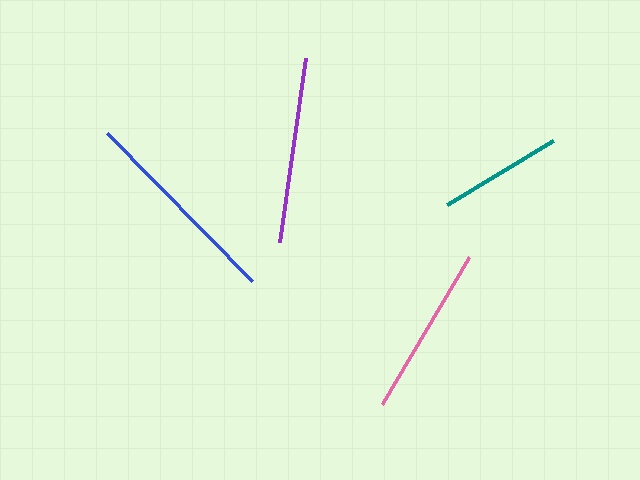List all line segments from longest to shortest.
From longest to shortest: blue, purple, pink, teal.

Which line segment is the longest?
The blue line is the longest at approximately 207 pixels.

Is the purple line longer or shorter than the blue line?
The blue line is longer than the purple line.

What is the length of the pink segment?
The pink segment is approximately 171 pixels long.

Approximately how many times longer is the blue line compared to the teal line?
The blue line is approximately 1.7 times the length of the teal line.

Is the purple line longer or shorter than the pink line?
The purple line is longer than the pink line.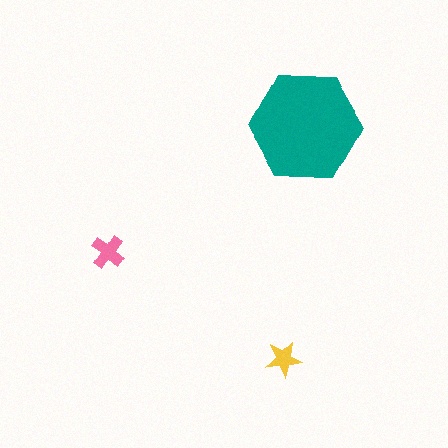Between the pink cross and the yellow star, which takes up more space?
The pink cross.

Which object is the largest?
The teal hexagon.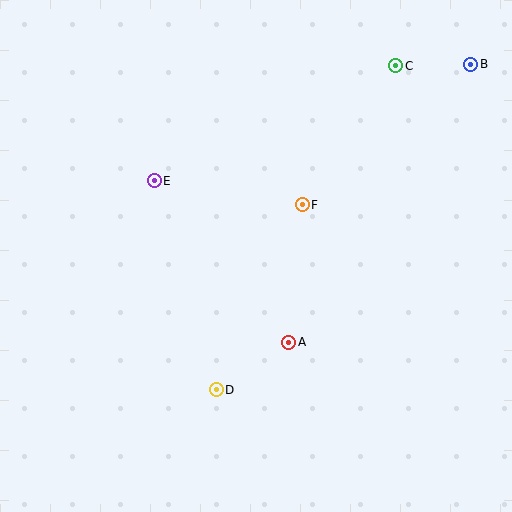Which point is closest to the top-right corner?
Point B is closest to the top-right corner.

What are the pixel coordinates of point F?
Point F is at (302, 205).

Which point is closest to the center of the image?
Point F at (302, 205) is closest to the center.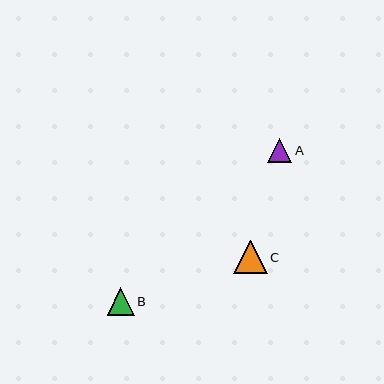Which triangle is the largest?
Triangle C is the largest with a size of approximately 33 pixels.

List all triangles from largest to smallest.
From largest to smallest: C, B, A.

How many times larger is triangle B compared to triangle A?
Triangle B is approximately 1.2 times the size of triangle A.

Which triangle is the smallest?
Triangle A is the smallest with a size of approximately 24 pixels.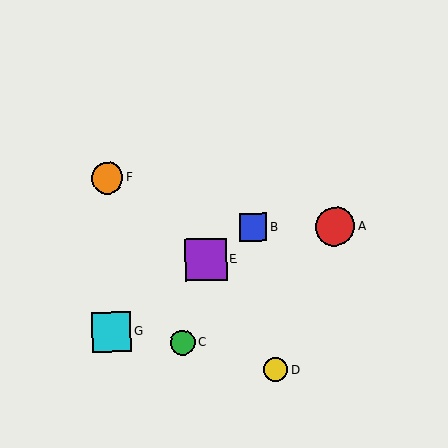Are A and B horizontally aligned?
Yes, both are at y≈226.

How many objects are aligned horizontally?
2 objects (A, B) are aligned horizontally.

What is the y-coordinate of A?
Object A is at y≈226.